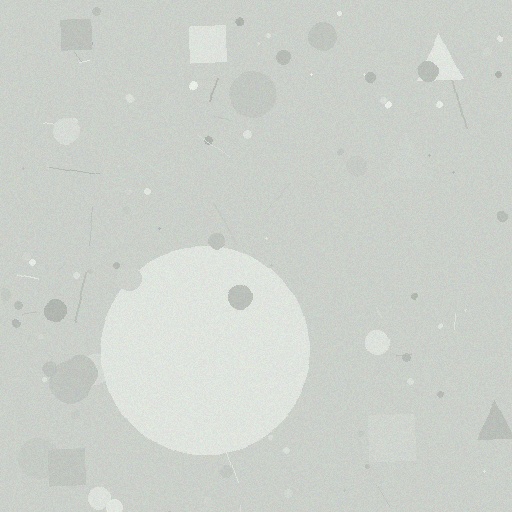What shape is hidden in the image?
A circle is hidden in the image.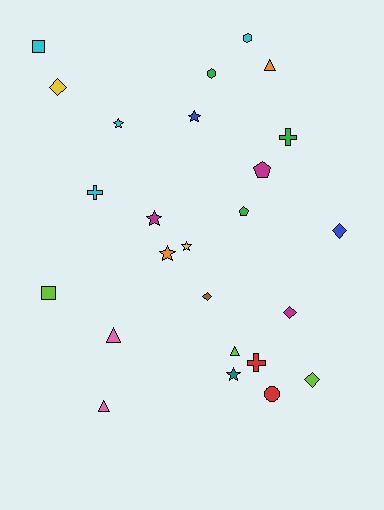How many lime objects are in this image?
There are 3 lime objects.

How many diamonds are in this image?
There are 5 diamonds.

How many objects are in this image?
There are 25 objects.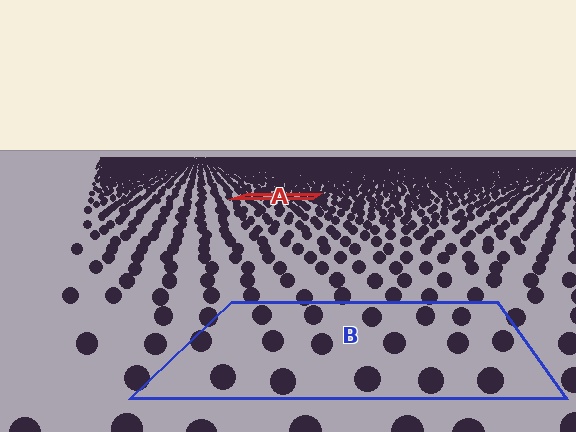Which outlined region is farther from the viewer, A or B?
Region A is farther from the viewer — the texture elements inside it appear smaller and more densely packed.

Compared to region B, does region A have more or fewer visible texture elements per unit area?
Region A has more texture elements per unit area — they are packed more densely because it is farther away.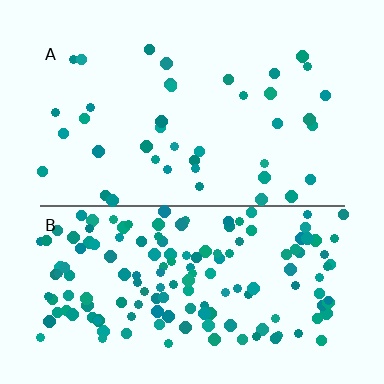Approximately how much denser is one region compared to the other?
Approximately 3.8× — region B over region A.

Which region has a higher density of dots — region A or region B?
B (the bottom).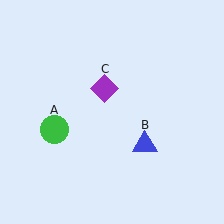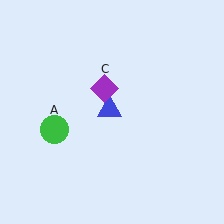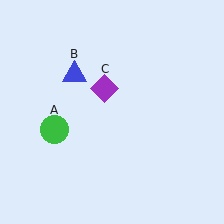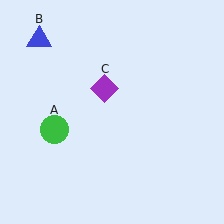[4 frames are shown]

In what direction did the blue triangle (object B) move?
The blue triangle (object B) moved up and to the left.